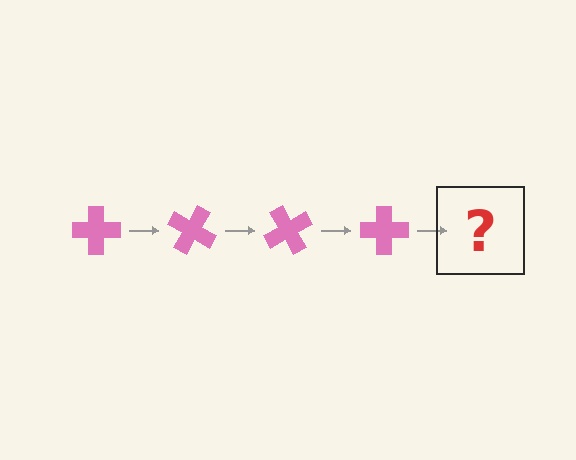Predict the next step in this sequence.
The next step is a pink cross rotated 120 degrees.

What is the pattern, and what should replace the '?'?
The pattern is that the cross rotates 30 degrees each step. The '?' should be a pink cross rotated 120 degrees.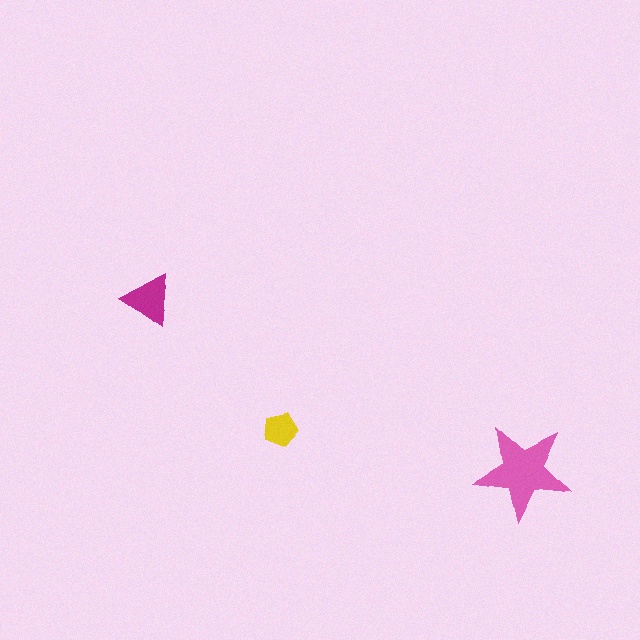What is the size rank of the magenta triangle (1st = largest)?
2nd.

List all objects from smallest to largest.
The yellow pentagon, the magenta triangle, the pink star.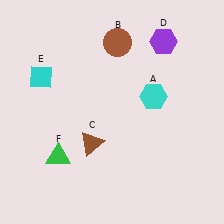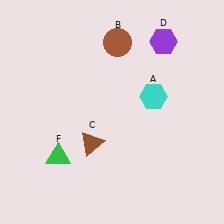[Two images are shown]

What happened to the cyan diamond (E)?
The cyan diamond (E) was removed in Image 2. It was in the top-left area of Image 1.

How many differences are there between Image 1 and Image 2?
There is 1 difference between the two images.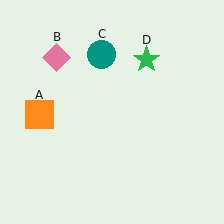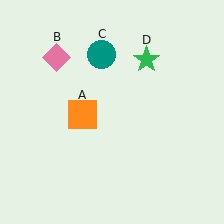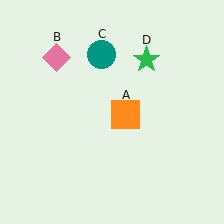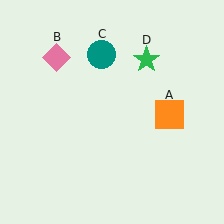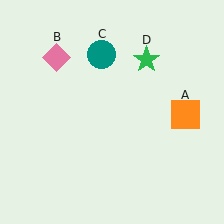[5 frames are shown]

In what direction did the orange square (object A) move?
The orange square (object A) moved right.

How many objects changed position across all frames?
1 object changed position: orange square (object A).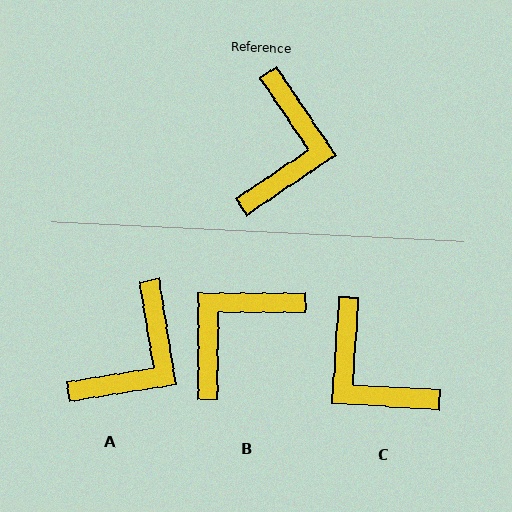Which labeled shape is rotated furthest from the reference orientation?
B, about 146 degrees away.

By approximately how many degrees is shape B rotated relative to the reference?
Approximately 146 degrees counter-clockwise.